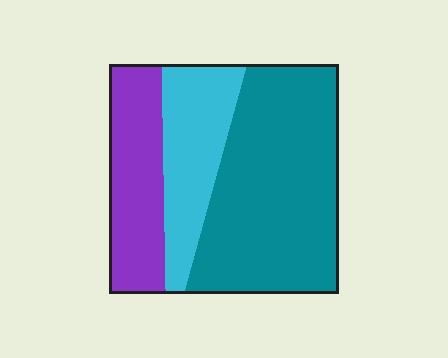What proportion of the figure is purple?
Purple covers around 25% of the figure.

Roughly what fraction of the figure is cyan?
Cyan covers around 25% of the figure.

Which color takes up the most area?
Teal, at roughly 55%.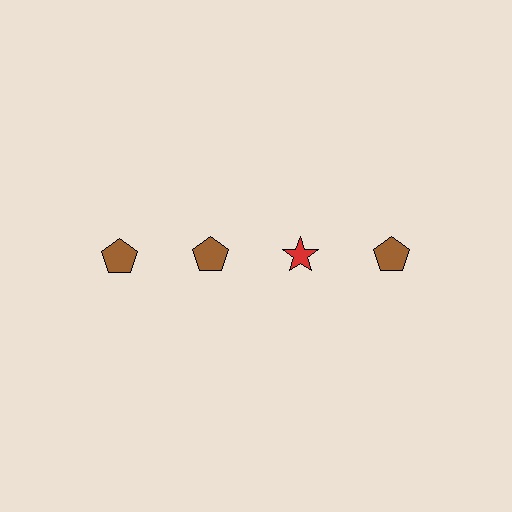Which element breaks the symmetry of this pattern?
The red star in the top row, center column breaks the symmetry. All other shapes are brown pentagons.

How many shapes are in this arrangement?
There are 4 shapes arranged in a grid pattern.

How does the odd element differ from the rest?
It differs in both color (red instead of brown) and shape (star instead of pentagon).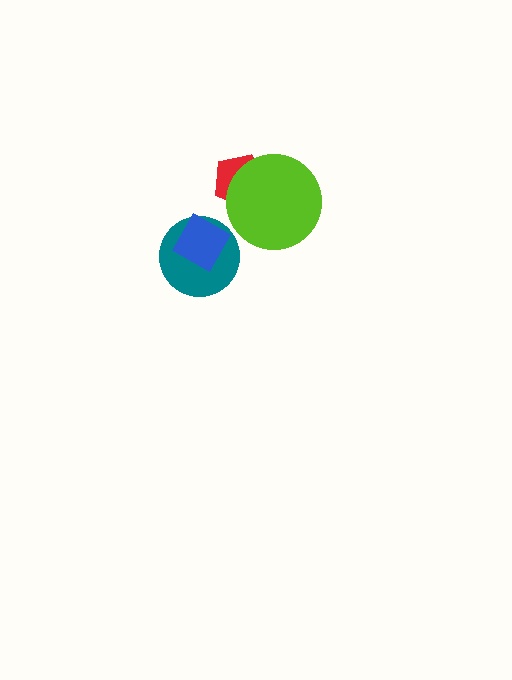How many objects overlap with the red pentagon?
1 object overlaps with the red pentagon.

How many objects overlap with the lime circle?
1 object overlaps with the lime circle.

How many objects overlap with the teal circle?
1 object overlaps with the teal circle.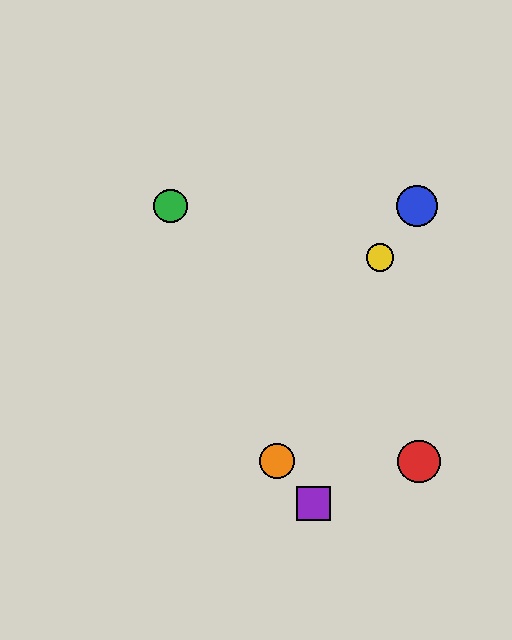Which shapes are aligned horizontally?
The blue circle, the green circle are aligned horizontally.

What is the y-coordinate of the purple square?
The purple square is at y≈504.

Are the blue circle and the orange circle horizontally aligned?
No, the blue circle is at y≈206 and the orange circle is at y≈461.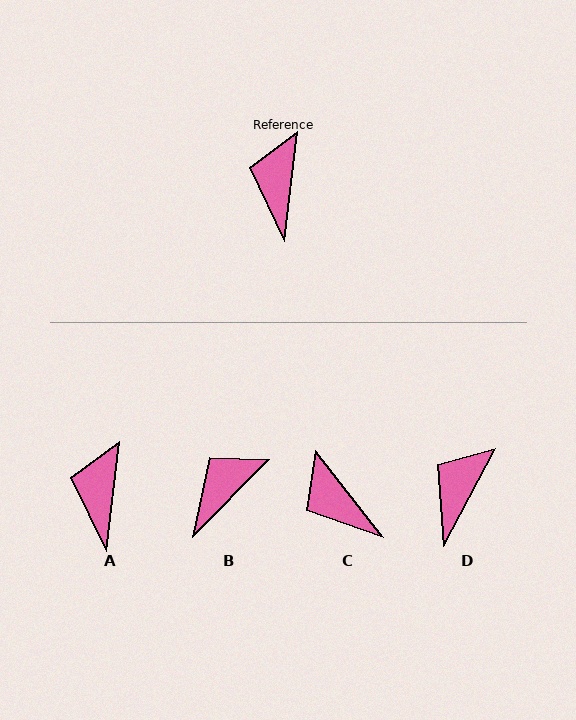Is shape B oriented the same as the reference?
No, it is off by about 38 degrees.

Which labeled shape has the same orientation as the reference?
A.